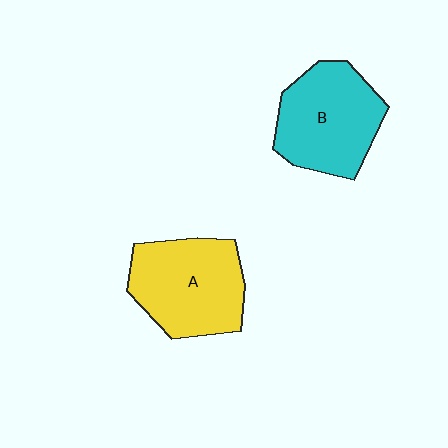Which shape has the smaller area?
Shape B (cyan).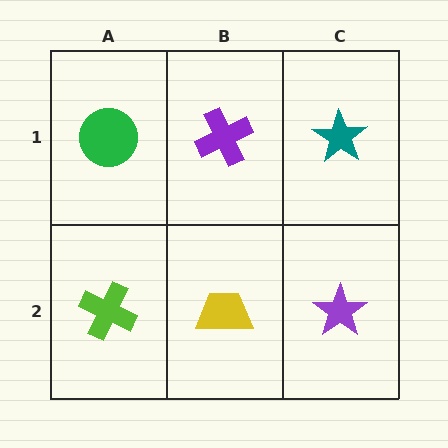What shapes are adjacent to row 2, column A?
A green circle (row 1, column A), a yellow trapezoid (row 2, column B).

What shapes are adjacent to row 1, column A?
A lime cross (row 2, column A), a purple cross (row 1, column B).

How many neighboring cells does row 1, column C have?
2.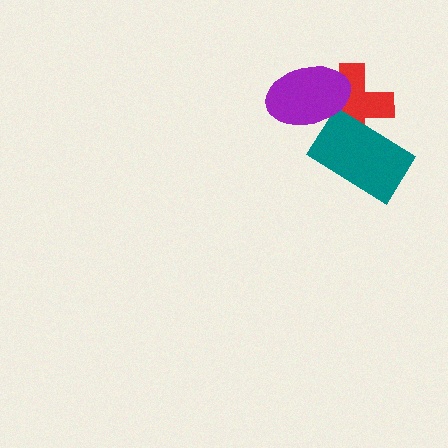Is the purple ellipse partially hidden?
No, no other shape covers it.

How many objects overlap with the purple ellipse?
2 objects overlap with the purple ellipse.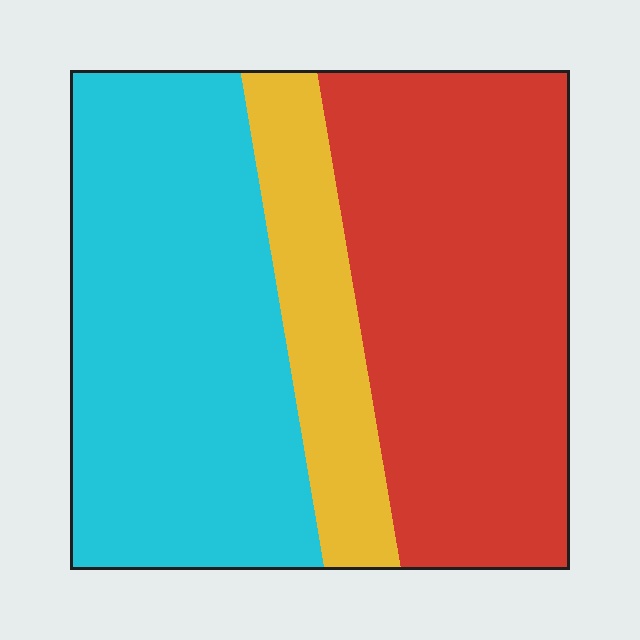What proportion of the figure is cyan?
Cyan covers roughly 40% of the figure.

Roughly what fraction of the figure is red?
Red covers 42% of the figure.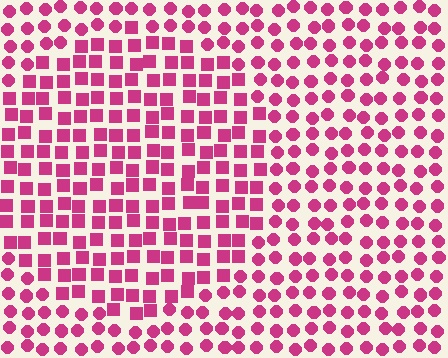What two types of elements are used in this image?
The image uses squares inside the circle region and circles outside it.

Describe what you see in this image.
The image is filled with small magenta elements arranged in a uniform grid. A circle-shaped region contains squares, while the surrounding area contains circles. The boundary is defined purely by the change in element shape.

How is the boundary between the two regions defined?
The boundary is defined by a change in element shape: squares inside vs. circles outside. All elements share the same color and spacing.